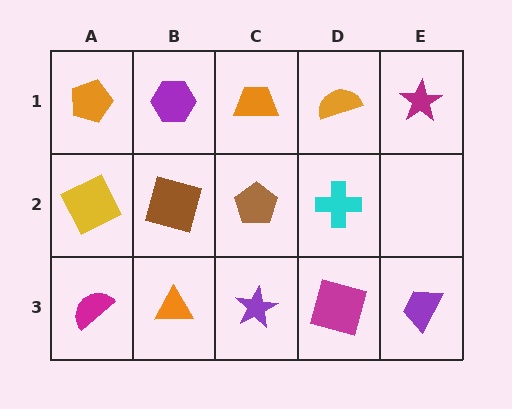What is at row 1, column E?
A magenta star.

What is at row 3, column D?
A magenta square.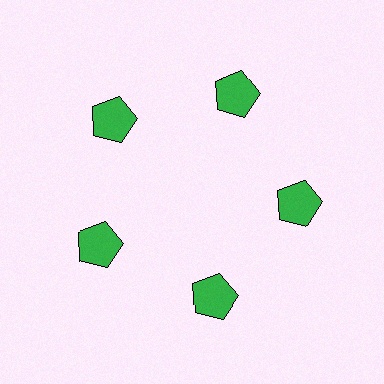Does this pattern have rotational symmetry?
Yes, this pattern has 5-fold rotational symmetry. It looks the same after rotating 72 degrees around the center.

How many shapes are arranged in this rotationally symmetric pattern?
There are 5 shapes, arranged in 5 groups of 1.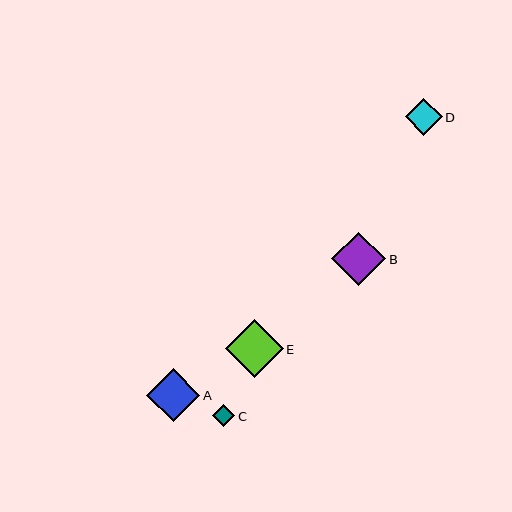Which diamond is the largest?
Diamond E is the largest with a size of approximately 58 pixels.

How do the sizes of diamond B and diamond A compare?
Diamond B and diamond A are approximately the same size.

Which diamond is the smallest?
Diamond C is the smallest with a size of approximately 22 pixels.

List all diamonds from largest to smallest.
From largest to smallest: E, B, A, D, C.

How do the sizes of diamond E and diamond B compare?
Diamond E and diamond B are approximately the same size.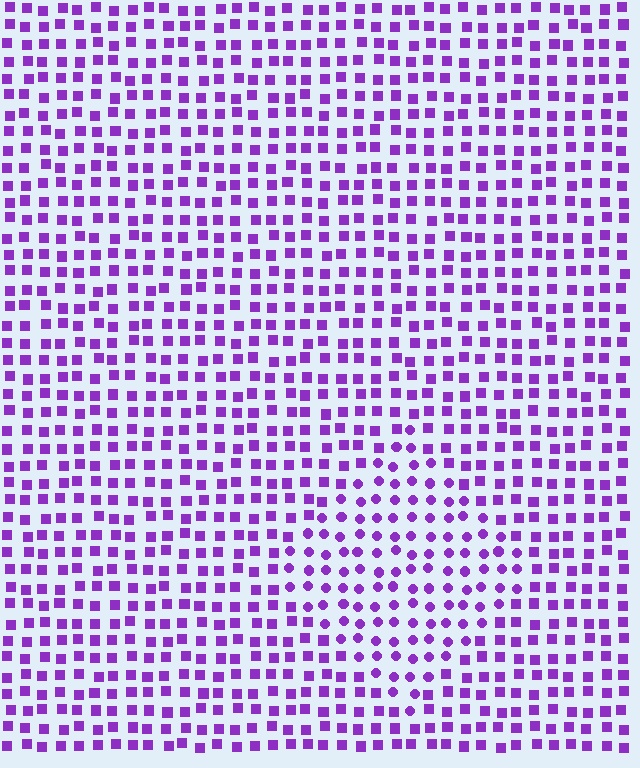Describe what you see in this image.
The image is filled with small purple elements arranged in a uniform grid. A diamond-shaped region contains circles, while the surrounding area contains squares. The boundary is defined purely by the change in element shape.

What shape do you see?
I see a diamond.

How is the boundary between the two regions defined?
The boundary is defined by a change in element shape: circles inside vs. squares outside. All elements share the same color and spacing.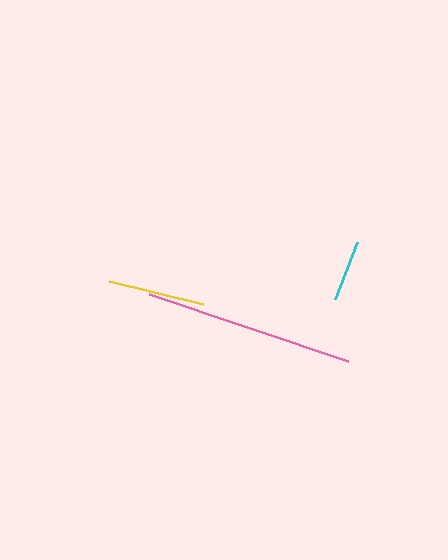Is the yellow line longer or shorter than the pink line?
The pink line is longer than the yellow line.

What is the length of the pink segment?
The pink segment is approximately 211 pixels long.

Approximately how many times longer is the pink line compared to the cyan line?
The pink line is approximately 3.4 times the length of the cyan line.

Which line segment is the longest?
The pink line is the longest at approximately 211 pixels.